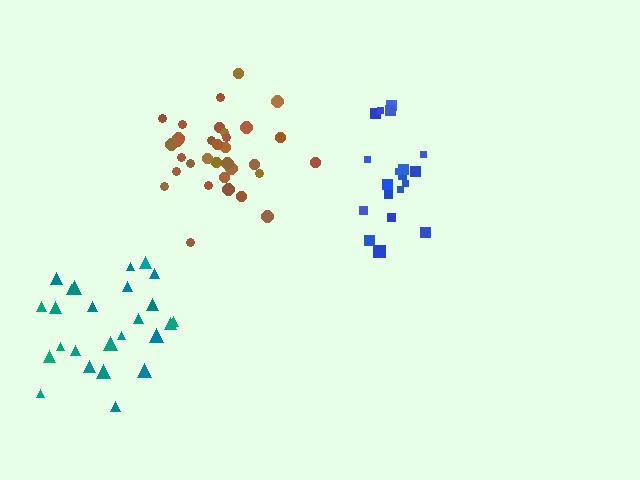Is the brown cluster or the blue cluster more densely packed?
Brown.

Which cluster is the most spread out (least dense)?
Teal.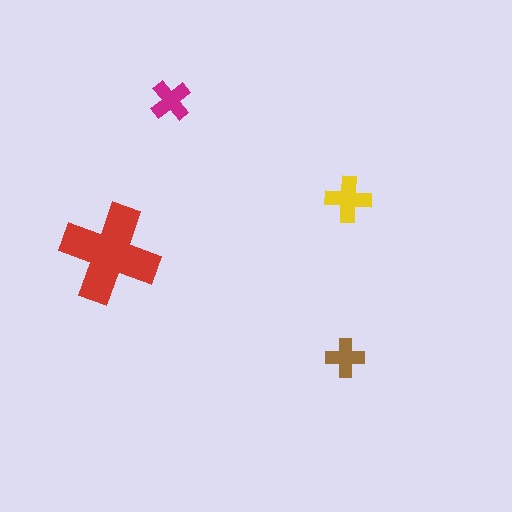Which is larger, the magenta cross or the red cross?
The red one.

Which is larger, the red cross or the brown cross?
The red one.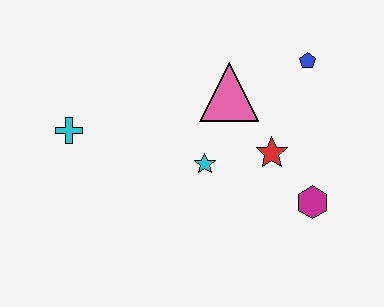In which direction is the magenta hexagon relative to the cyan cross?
The magenta hexagon is to the right of the cyan cross.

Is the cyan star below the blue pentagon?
Yes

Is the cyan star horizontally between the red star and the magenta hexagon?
No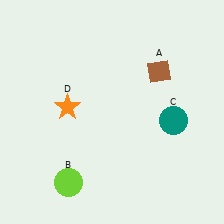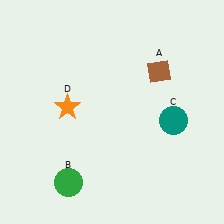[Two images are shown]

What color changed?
The circle (B) changed from lime in Image 1 to green in Image 2.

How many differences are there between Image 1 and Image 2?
There is 1 difference between the two images.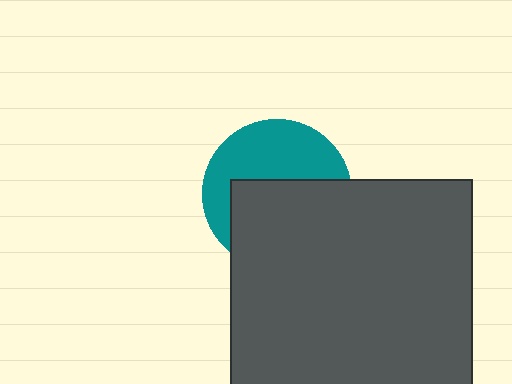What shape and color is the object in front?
The object in front is a dark gray square.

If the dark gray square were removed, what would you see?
You would see the complete teal circle.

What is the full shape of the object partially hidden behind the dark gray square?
The partially hidden object is a teal circle.